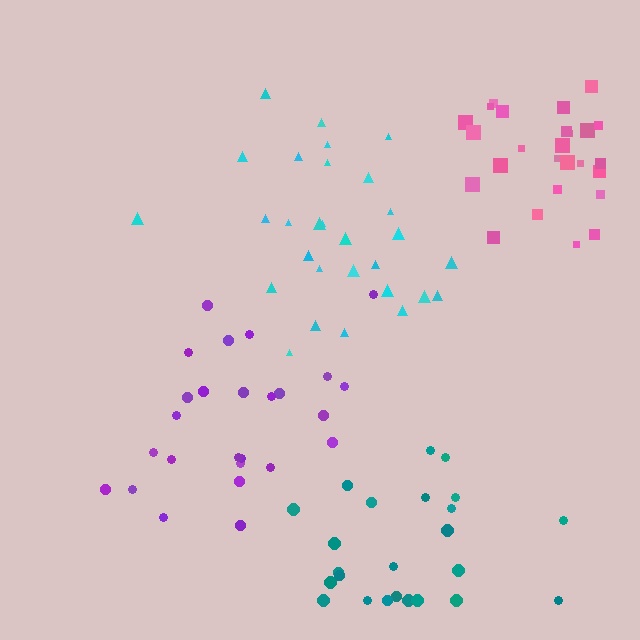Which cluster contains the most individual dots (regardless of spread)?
Cyan (29).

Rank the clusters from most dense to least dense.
pink, cyan, purple, teal.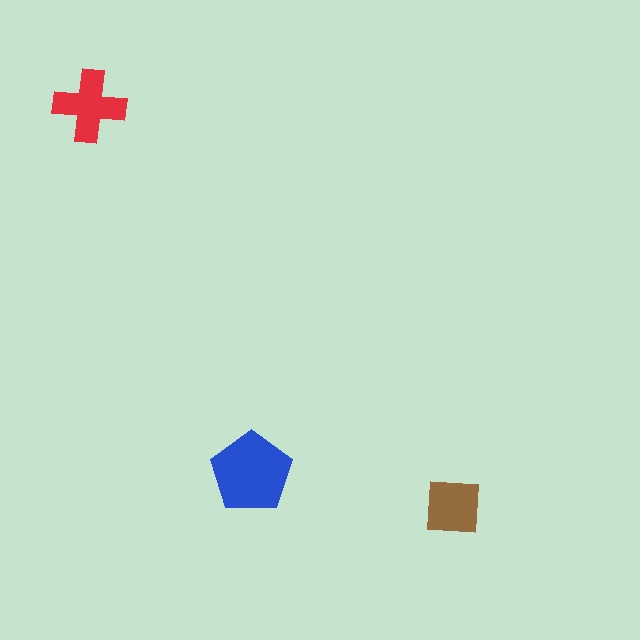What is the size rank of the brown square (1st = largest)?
3rd.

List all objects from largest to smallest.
The blue pentagon, the red cross, the brown square.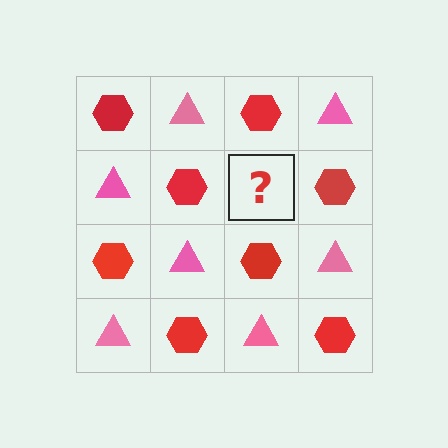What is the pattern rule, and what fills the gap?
The rule is that it alternates red hexagon and pink triangle in a checkerboard pattern. The gap should be filled with a pink triangle.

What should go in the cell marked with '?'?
The missing cell should contain a pink triangle.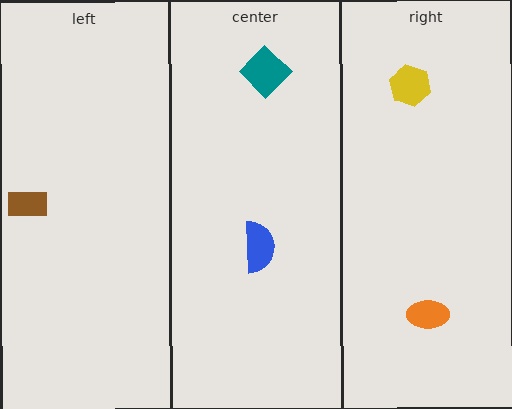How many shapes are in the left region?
1.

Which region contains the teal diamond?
The center region.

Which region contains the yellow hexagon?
The right region.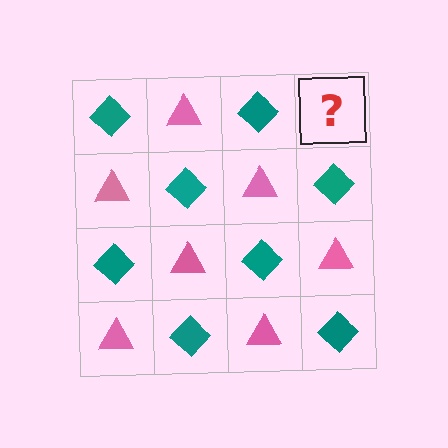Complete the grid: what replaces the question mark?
The question mark should be replaced with a pink triangle.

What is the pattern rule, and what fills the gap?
The rule is that it alternates teal diamond and pink triangle in a checkerboard pattern. The gap should be filled with a pink triangle.